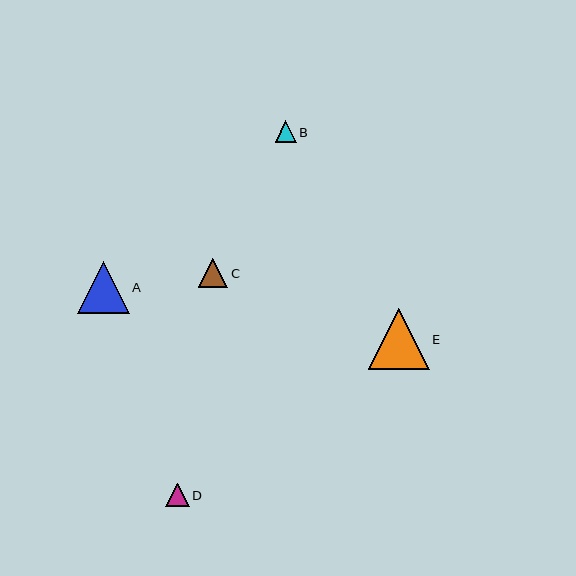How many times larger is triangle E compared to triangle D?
Triangle E is approximately 2.6 times the size of triangle D.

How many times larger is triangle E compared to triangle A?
Triangle E is approximately 1.2 times the size of triangle A.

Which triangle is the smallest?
Triangle B is the smallest with a size of approximately 21 pixels.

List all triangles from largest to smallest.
From largest to smallest: E, A, C, D, B.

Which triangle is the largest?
Triangle E is the largest with a size of approximately 61 pixels.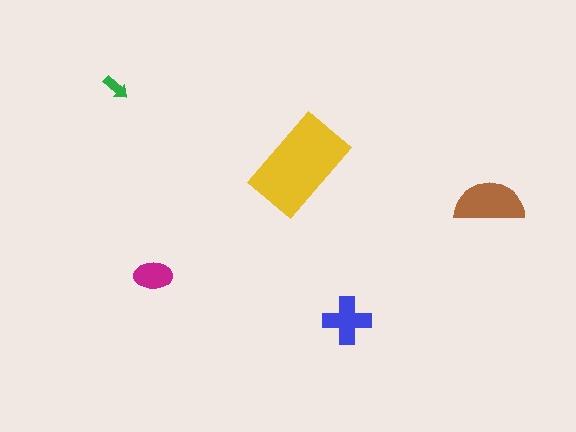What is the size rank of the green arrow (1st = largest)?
5th.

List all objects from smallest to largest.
The green arrow, the magenta ellipse, the blue cross, the brown semicircle, the yellow rectangle.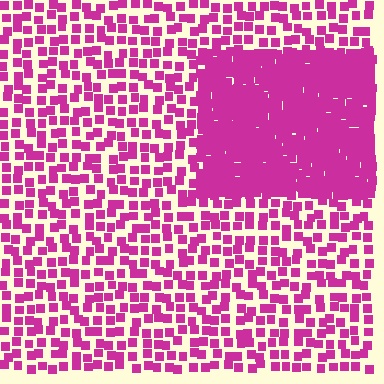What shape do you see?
I see a rectangle.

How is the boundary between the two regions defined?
The boundary is defined by a change in element density (approximately 2.7x ratio). All elements are the same color, size, and shape.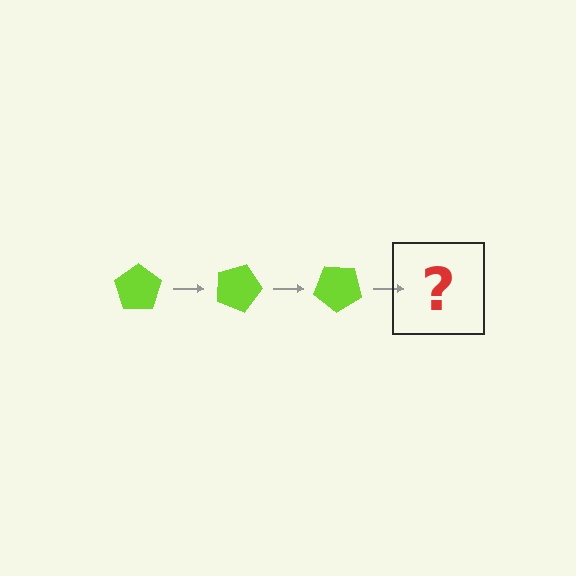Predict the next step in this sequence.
The next step is a lime pentagon rotated 60 degrees.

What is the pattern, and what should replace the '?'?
The pattern is that the pentagon rotates 20 degrees each step. The '?' should be a lime pentagon rotated 60 degrees.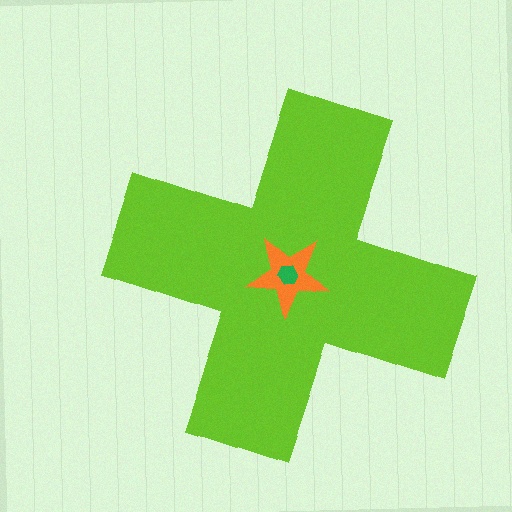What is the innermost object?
The green hexagon.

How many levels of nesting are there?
3.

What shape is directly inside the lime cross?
The orange star.